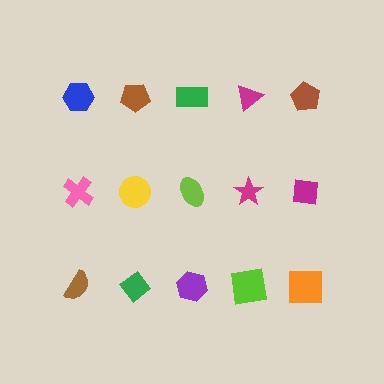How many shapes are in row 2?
5 shapes.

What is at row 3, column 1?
A brown semicircle.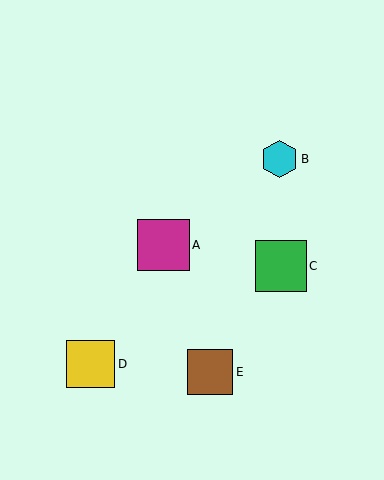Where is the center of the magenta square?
The center of the magenta square is at (164, 245).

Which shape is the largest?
The magenta square (labeled A) is the largest.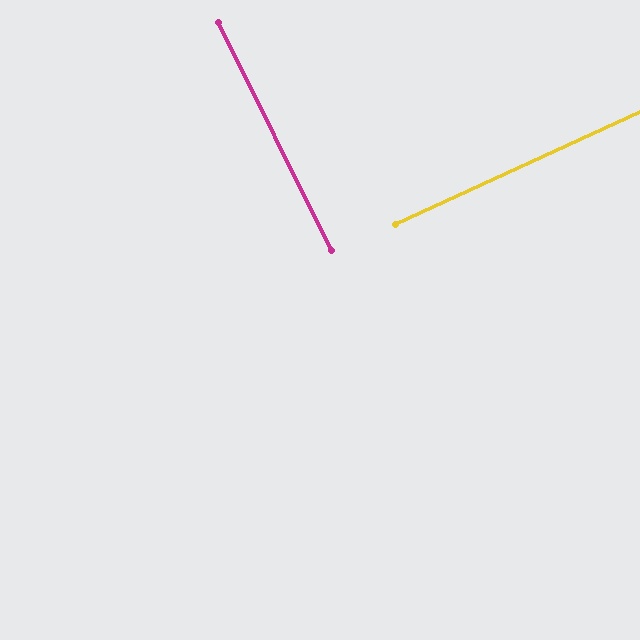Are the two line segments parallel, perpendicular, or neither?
Perpendicular — they meet at approximately 88°.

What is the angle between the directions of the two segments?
Approximately 88 degrees.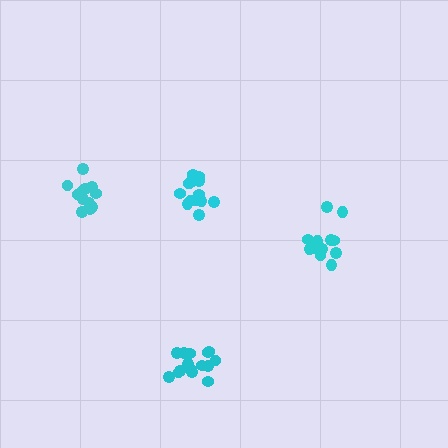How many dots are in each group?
Group 1: 12 dots, Group 2: 14 dots, Group 3: 14 dots, Group 4: 15 dots (55 total).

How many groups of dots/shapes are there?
There are 4 groups.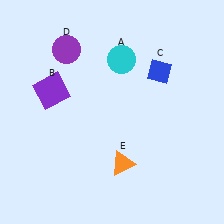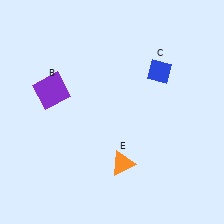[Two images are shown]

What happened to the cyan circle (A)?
The cyan circle (A) was removed in Image 2. It was in the top-right area of Image 1.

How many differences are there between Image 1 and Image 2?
There are 2 differences between the two images.